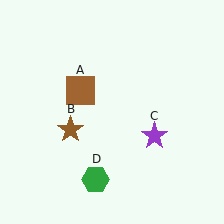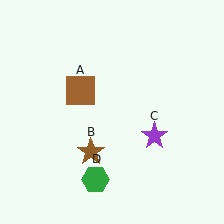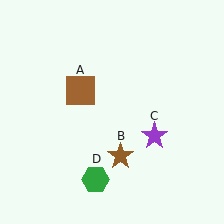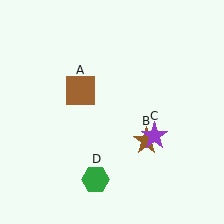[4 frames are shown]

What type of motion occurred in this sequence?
The brown star (object B) rotated counterclockwise around the center of the scene.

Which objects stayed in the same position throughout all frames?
Brown square (object A) and purple star (object C) and green hexagon (object D) remained stationary.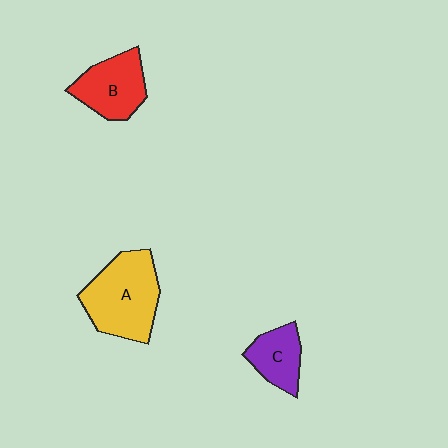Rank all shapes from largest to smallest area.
From largest to smallest: A (yellow), B (red), C (purple).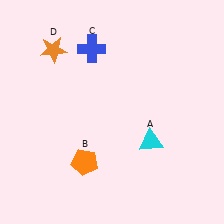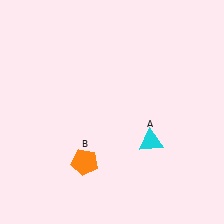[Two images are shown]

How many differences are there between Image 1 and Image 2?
There are 2 differences between the two images.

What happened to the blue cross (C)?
The blue cross (C) was removed in Image 2. It was in the top-left area of Image 1.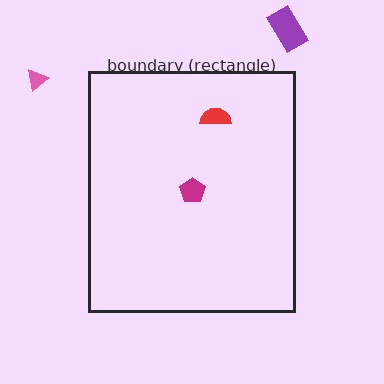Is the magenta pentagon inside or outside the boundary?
Inside.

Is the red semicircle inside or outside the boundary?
Inside.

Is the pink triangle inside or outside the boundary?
Outside.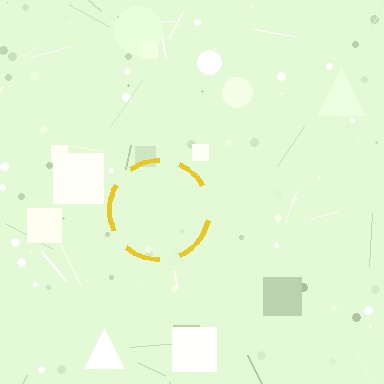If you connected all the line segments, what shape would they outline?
They would outline a circle.